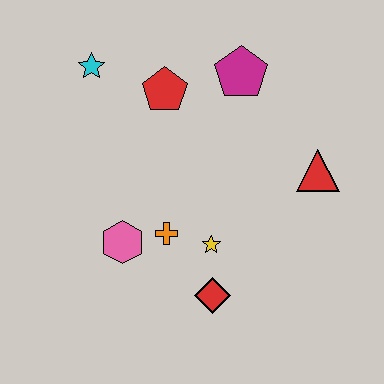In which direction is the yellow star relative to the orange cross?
The yellow star is to the right of the orange cross.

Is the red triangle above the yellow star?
Yes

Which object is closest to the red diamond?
The yellow star is closest to the red diamond.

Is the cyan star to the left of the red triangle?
Yes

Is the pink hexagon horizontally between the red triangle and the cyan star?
Yes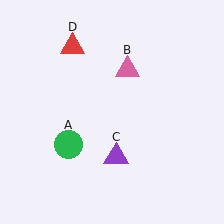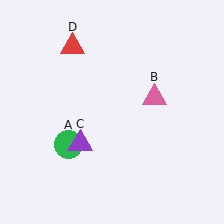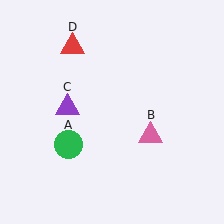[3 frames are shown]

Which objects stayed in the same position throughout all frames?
Green circle (object A) and red triangle (object D) remained stationary.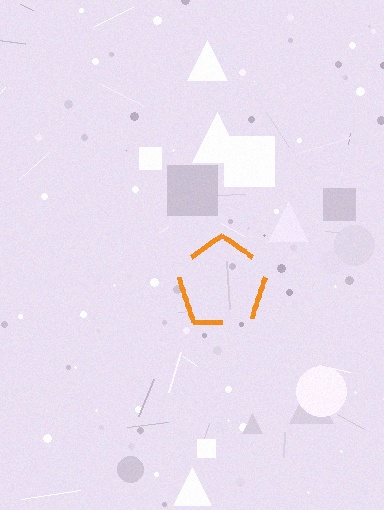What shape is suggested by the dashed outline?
The dashed outline suggests a pentagon.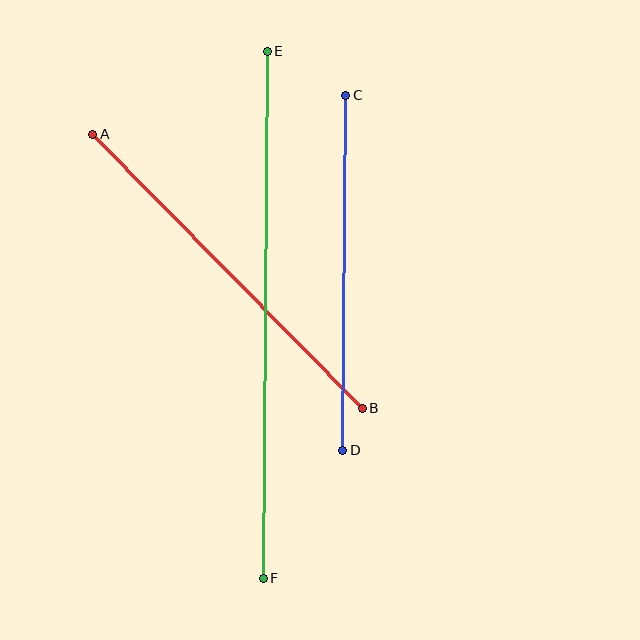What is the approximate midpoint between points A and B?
The midpoint is at approximately (227, 271) pixels.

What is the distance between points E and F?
The distance is approximately 527 pixels.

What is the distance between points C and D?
The distance is approximately 355 pixels.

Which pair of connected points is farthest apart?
Points E and F are farthest apart.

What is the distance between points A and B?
The distance is approximately 385 pixels.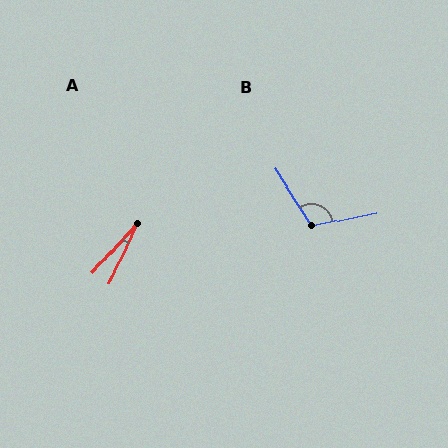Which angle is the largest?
B, at approximately 111 degrees.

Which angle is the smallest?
A, at approximately 17 degrees.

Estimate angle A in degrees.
Approximately 17 degrees.